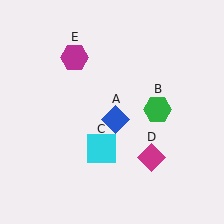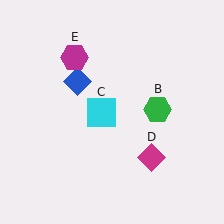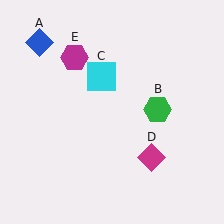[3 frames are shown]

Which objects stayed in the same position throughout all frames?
Green hexagon (object B) and magenta diamond (object D) and magenta hexagon (object E) remained stationary.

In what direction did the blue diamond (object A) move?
The blue diamond (object A) moved up and to the left.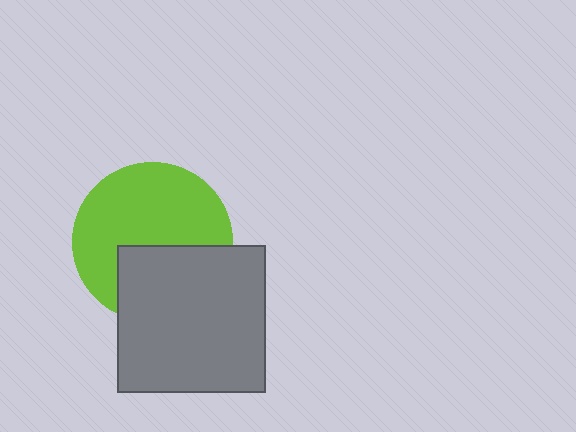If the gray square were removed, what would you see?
You would see the complete lime circle.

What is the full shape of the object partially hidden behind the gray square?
The partially hidden object is a lime circle.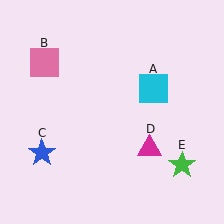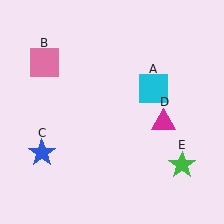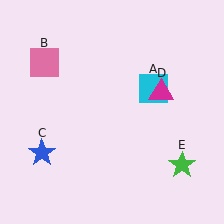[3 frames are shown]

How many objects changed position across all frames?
1 object changed position: magenta triangle (object D).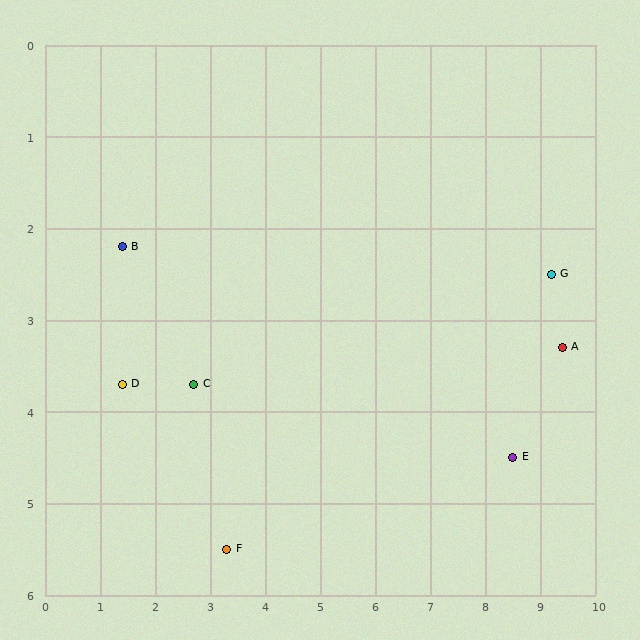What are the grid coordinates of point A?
Point A is at approximately (9.4, 3.3).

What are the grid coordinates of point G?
Point G is at approximately (9.2, 2.5).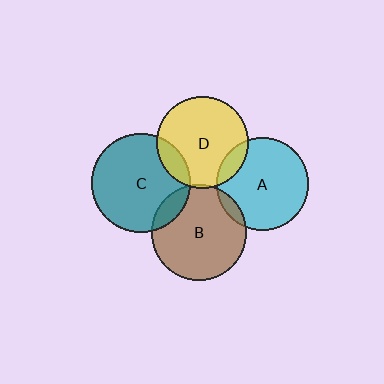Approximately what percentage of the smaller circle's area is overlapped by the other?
Approximately 10%.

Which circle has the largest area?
Circle C (teal).